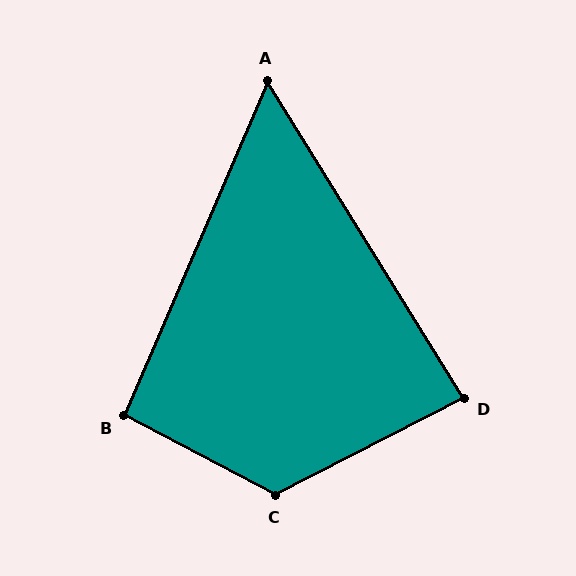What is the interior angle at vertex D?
Approximately 85 degrees (approximately right).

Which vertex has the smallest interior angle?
A, at approximately 55 degrees.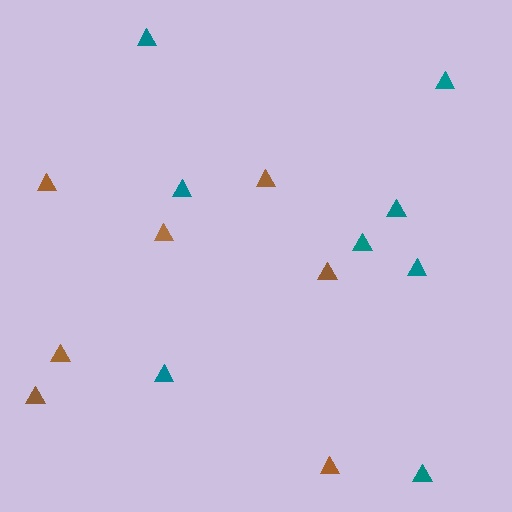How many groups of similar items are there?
There are 2 groups: one group of brown triangles (7) and one group of teal triangles (8).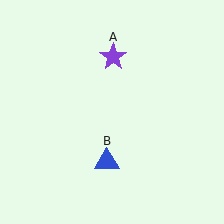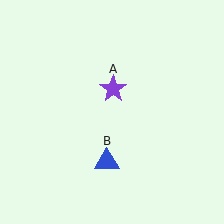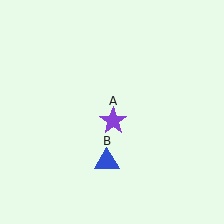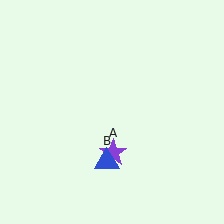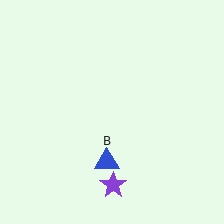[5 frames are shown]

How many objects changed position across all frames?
1 object changed position: purple star (object A).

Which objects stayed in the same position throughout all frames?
Blue triangle (object B) remained stationary.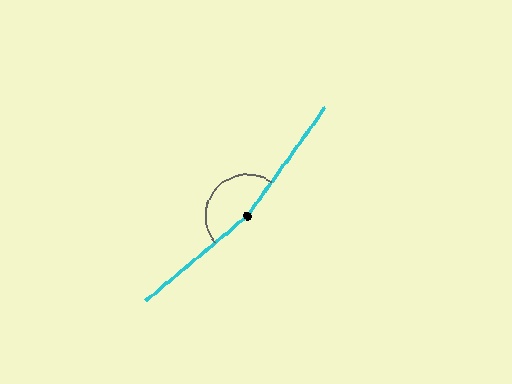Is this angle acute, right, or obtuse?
It is obtuse.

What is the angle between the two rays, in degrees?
Approximately 166 degrees.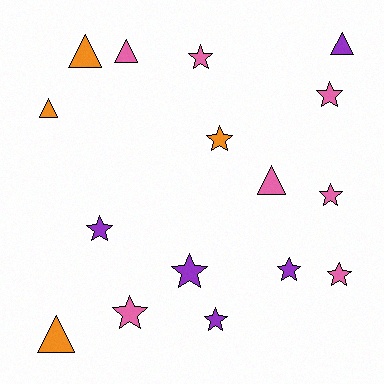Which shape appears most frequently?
Star, with 10 objects.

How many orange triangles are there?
There are 3 orange triangles.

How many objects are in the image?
There are 16 objects.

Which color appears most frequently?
Pink, with 7 objects.